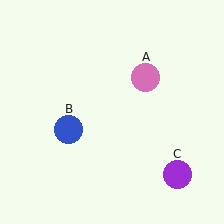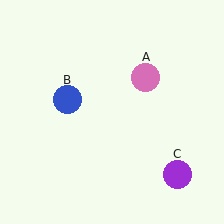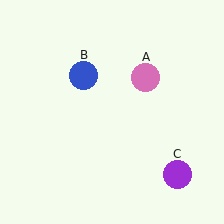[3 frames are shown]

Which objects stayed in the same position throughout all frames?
Pink circle (object A) and purple circle (object C) remained stationary.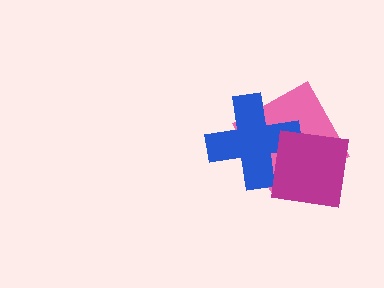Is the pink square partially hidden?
Yes, it is partially covered by another shape.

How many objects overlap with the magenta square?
2 objects overlap with the magenta square.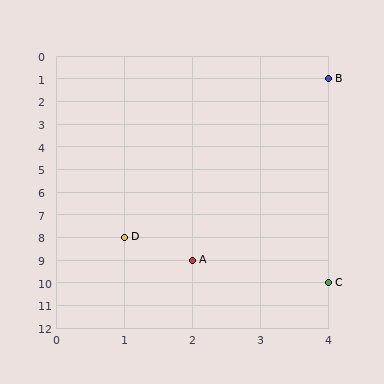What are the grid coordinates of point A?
Point A is at grid coordinates (2, 9).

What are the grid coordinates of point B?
Point B is at grid coordinates (4, 1).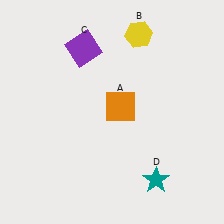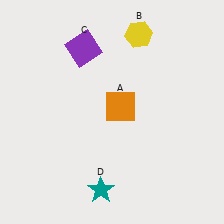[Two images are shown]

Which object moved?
The teal star (D) moved left.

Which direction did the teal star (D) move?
The teal star (D) moved left.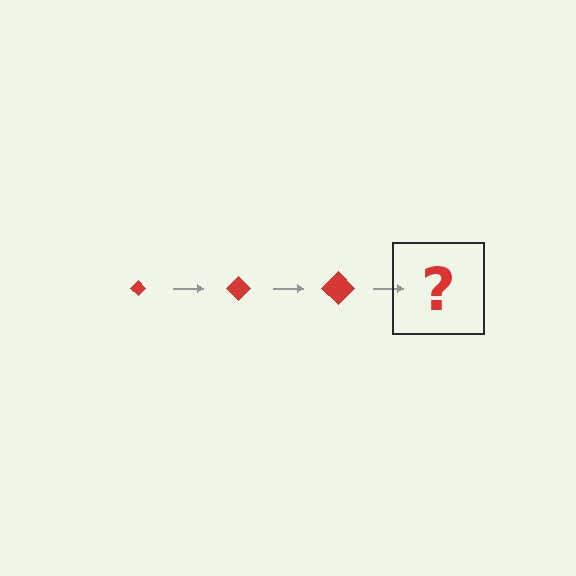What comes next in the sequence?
The next element should be a red diamond, larger than the previous one.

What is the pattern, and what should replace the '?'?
The pattern is that the diamond gets progressively larger each step. The '?' should be a red diamond, larger than the previous one.